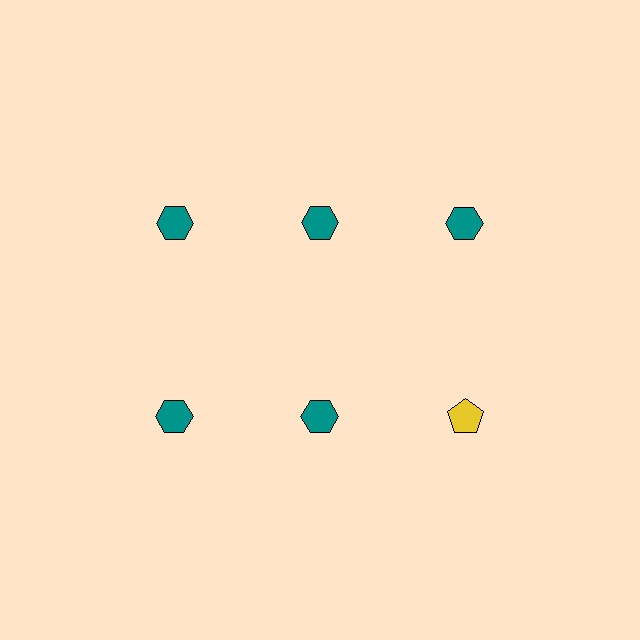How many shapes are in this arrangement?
There are 6 shapes arranged in a grid pattern.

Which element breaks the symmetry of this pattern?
The yellow pentagon in the second row, center column breaks the symmetry. All other shapes are teal hexagons.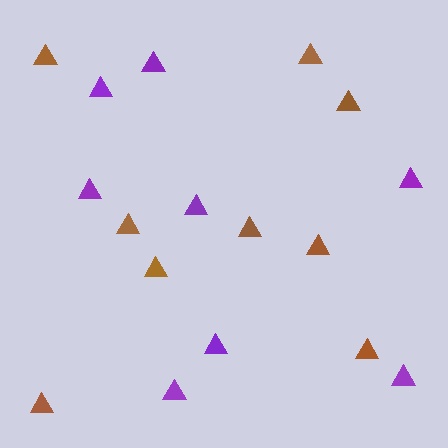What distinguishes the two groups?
There are 2 groups: one group of purple triangles (8) and one group of brown triangles (9).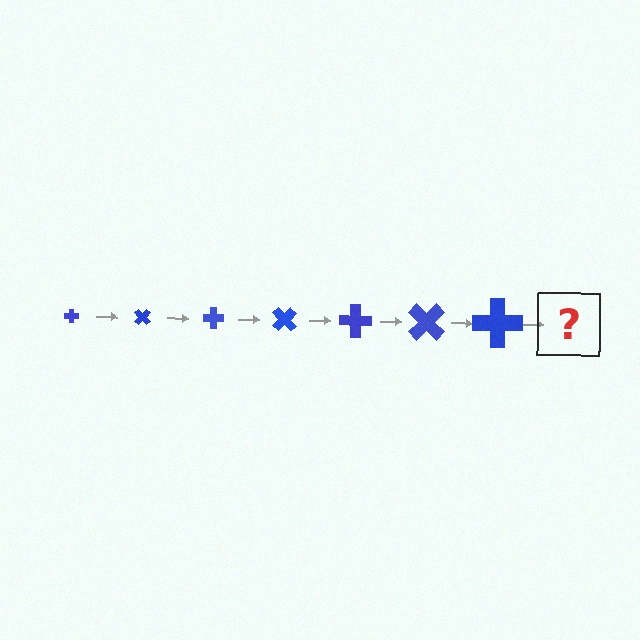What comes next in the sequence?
The next element should be a cross, larger than the previous one and rotated 315 degrees from the start.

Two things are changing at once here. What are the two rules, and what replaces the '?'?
The two rules are that the cross grows larger each step and it rotates 45 degrees each step. The '?' should be a cross, larger than the previous one and rotated 315 degrees from the start.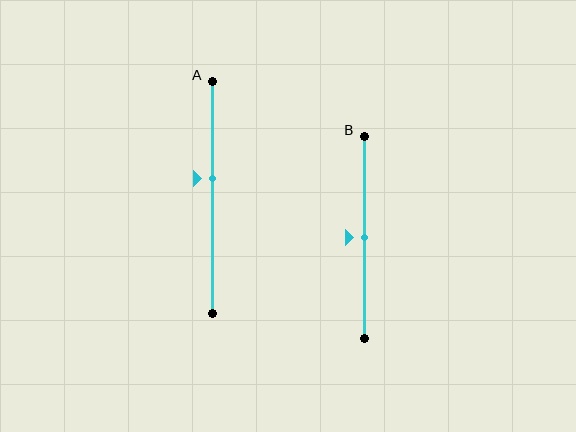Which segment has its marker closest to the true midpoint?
Segment B has its marker closest to the true midpoint.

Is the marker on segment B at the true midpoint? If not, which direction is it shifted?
Yes, the marker on segment B is at the true midpoint.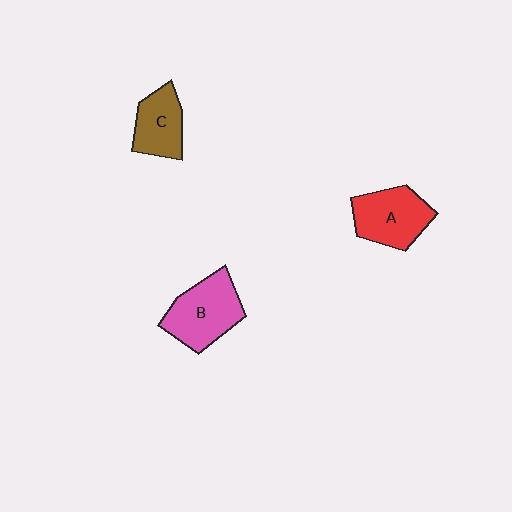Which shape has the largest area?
Shape B (pink).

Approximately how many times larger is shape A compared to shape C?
Approximately 1.3 times.